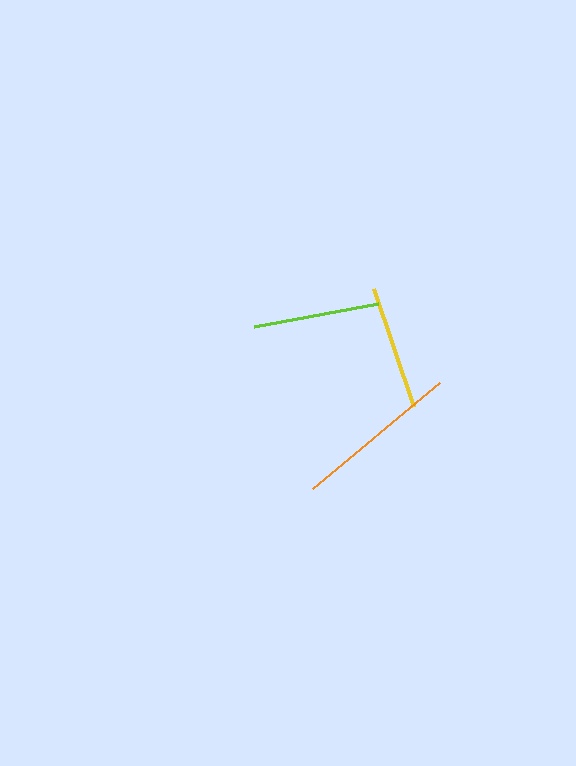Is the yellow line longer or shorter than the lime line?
The lime line is longer than the yellow line.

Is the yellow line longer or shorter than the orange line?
The orange line is longer than the yellow line.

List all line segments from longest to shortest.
From longest to shortest: orange, lime, yellow.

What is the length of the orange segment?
The orange segment is approximately 165 pixels long.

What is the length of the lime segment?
The lime segment is approximately 126 pixels long.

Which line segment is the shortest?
The yellow line is the shortest at approximately 125 pixels.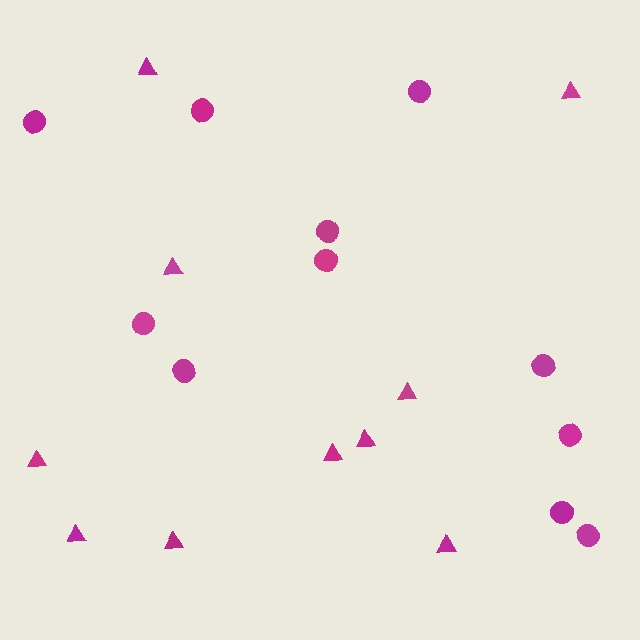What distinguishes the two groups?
There are 2 groups: one group of triangles (10) and one group of circles (11).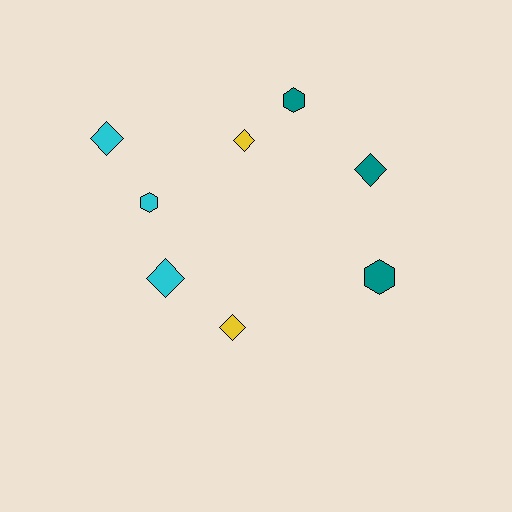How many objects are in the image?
There are 8 objects.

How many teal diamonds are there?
There is 1 teal diamond.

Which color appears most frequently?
Teal, with 3 objects.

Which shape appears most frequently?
Diamond, with 5 objects.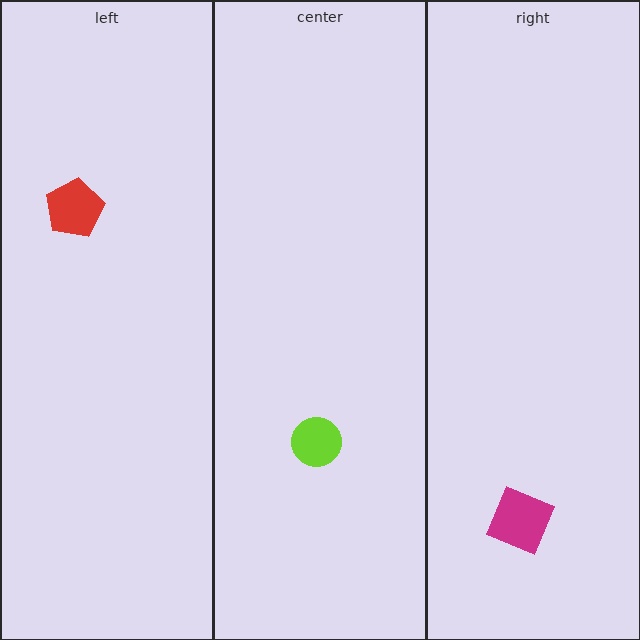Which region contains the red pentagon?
The left region.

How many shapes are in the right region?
1.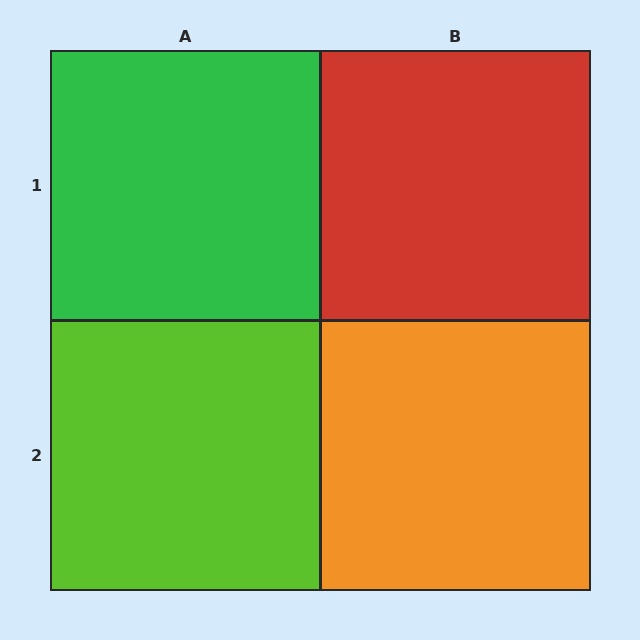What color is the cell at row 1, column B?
Red.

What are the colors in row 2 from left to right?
Lime, orange.